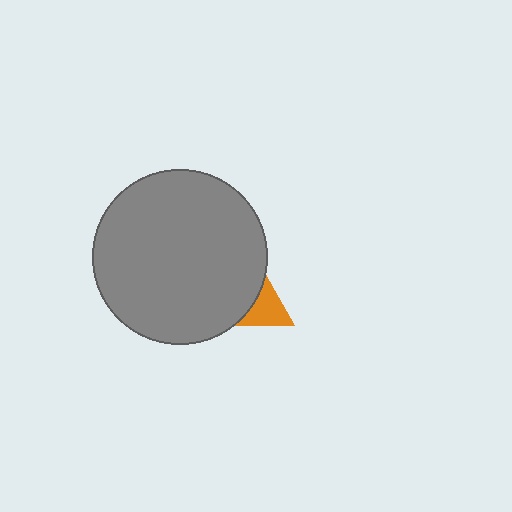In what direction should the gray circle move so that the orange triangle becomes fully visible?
The gray circle should move left. That is the shortest direction to clear the overlap and leave the orange triangle fully visible.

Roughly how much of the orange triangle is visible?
A small part of it is visible (roughly 36%).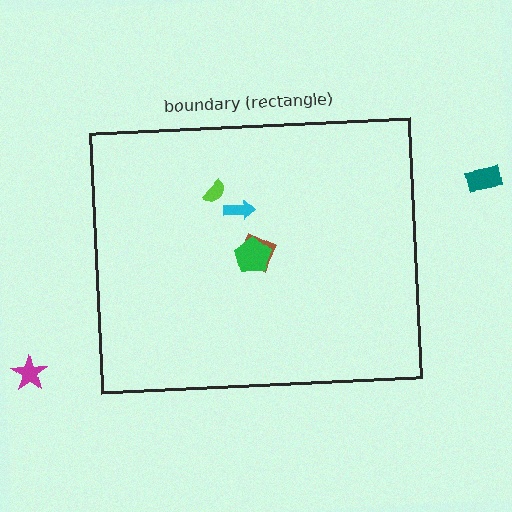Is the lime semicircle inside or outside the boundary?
Inside.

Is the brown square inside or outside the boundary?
Inside.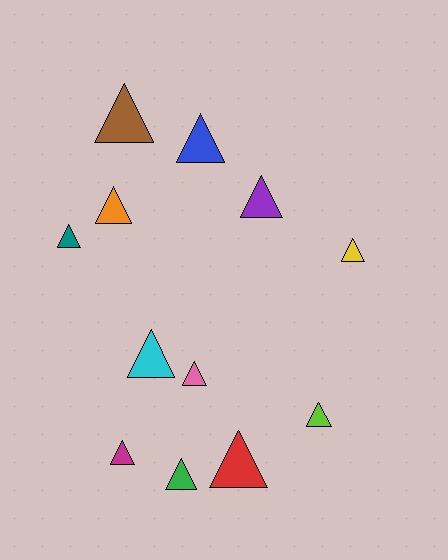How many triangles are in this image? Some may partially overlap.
There are 12 triangles.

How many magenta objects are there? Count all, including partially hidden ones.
There is 1 magenta object.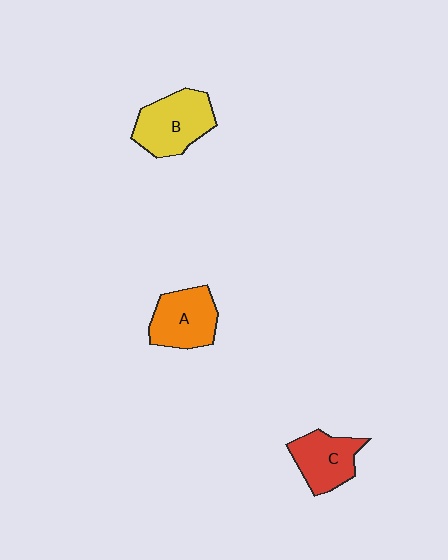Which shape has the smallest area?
Shape C (red).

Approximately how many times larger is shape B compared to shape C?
Approximately 1.3 times.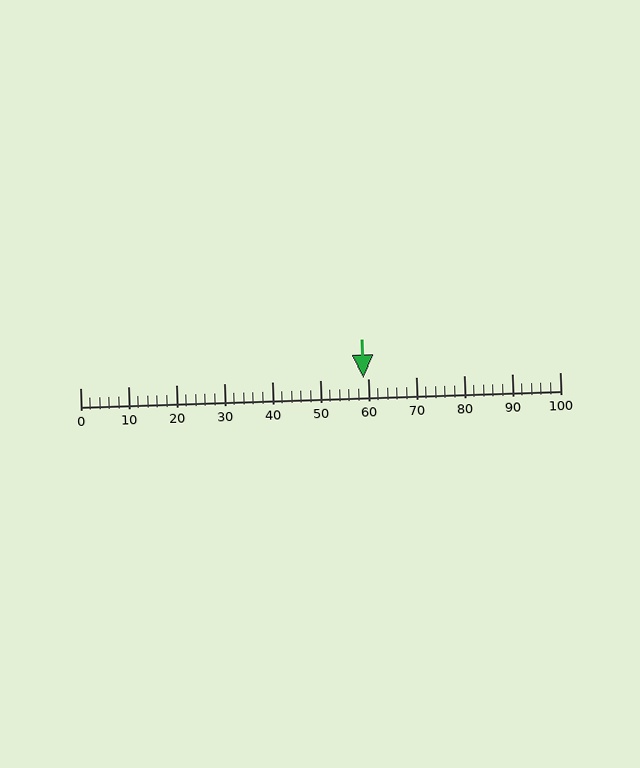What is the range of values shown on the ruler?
The ruler shows values from 0 to 100.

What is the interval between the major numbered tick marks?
The major tick marks are spaced 10 units apart.